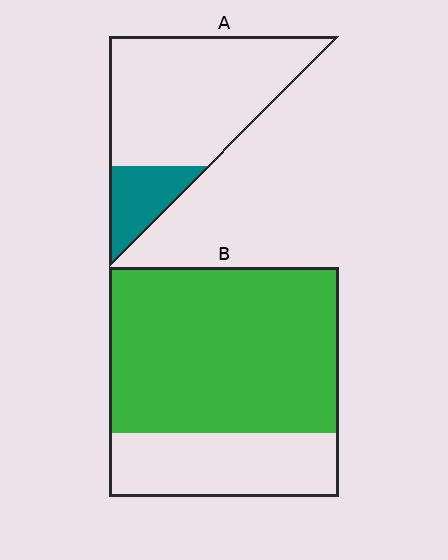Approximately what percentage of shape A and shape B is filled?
A is approximately 20% and B is approximately 70%.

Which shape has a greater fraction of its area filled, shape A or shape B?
Shape B.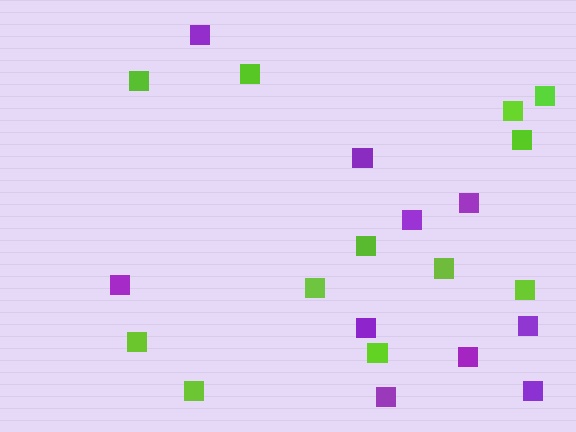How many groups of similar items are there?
There are 2 groups: one group of purple squares (10) and one group of lime squares (12).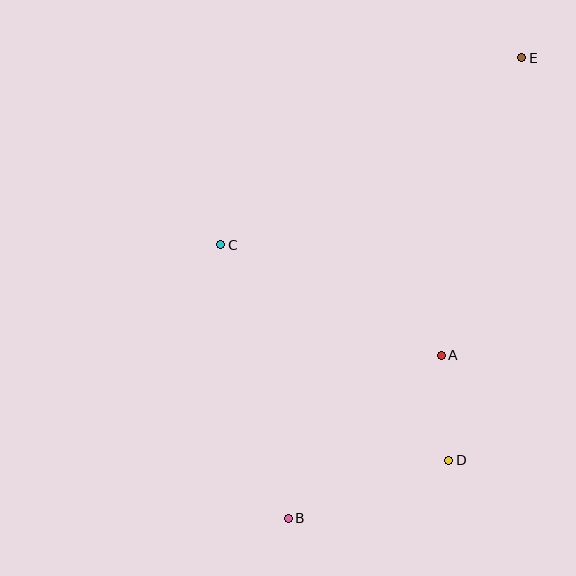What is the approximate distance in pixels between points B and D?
The distance between B and D is approximately 171 pixels.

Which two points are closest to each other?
Points A and D are closest to each other.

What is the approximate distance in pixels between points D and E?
The distance between D and E is approximately 409 pixels.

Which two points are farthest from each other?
Points B and E are farthest from each other.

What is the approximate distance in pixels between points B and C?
The distance between B and C is approximately 282 pixels.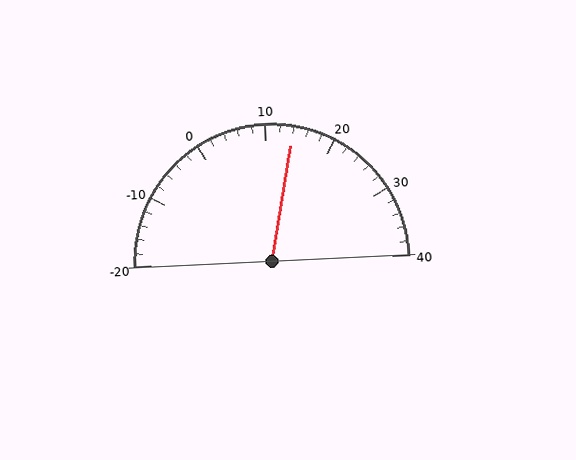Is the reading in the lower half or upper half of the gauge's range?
The reading is in the upper half of the range (-20 to 40).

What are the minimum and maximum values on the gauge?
The gauge ranges from -20 to 40.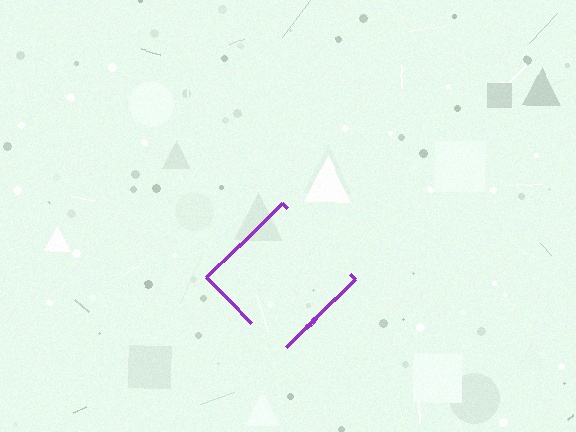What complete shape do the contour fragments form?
The contour fragments form a diamond.